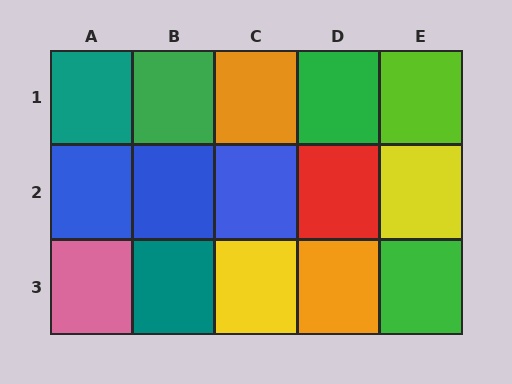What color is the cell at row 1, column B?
Green.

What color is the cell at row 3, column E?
Green.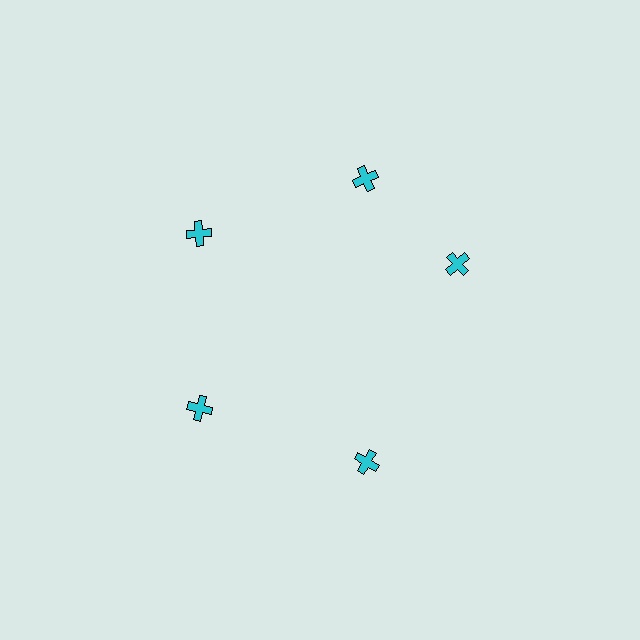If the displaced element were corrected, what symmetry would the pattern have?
It would have 5-fold rotational symmetry — the pattern would map onto itself every 72 degrees.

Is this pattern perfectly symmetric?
No. The 5 cyan crosses are arranged in a ring, but one element near the 3 o'clock position is rotated out of alignment along the ring, breaking the 5-fold rotational symmetry.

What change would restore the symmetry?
The symmetry would be restored by rotating it back into even spacing with its neighbors so that all 5 crosses sit at equal angles and equal distance from the center.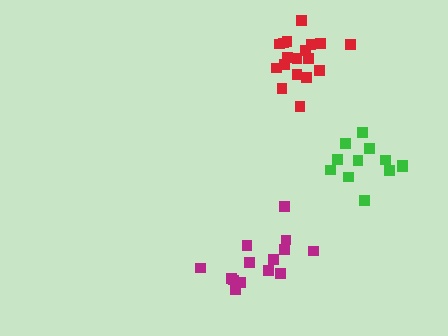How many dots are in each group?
Group 1: 15 dots, Group 2: 12 dots, Group 3: 18 dots (45 total).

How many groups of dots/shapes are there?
There are 3 groups.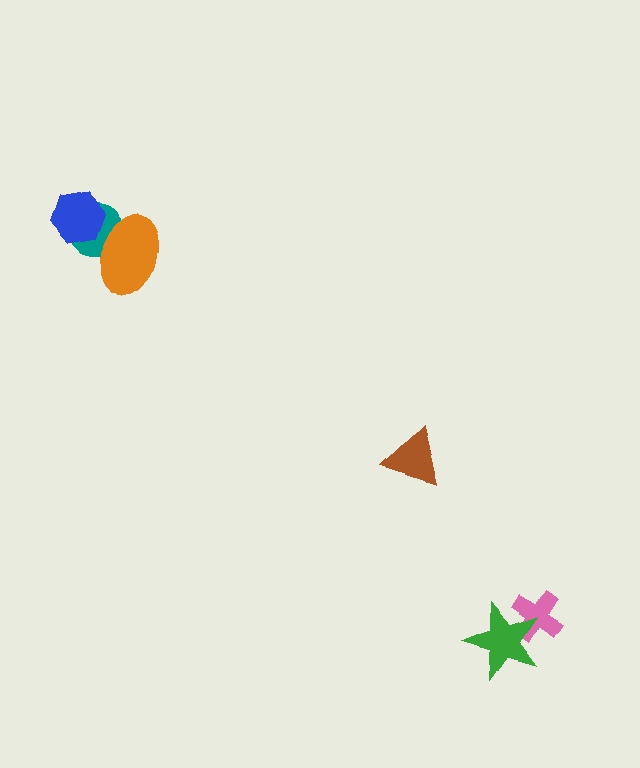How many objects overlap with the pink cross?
1 object overlaps with the pink cross.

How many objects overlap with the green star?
1 object overlaps with the green star.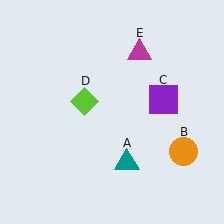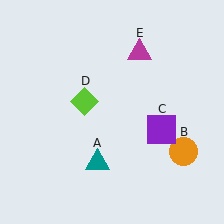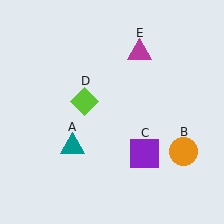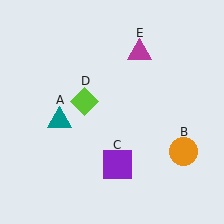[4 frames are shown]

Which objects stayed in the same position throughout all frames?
Orange circle (object B) and lime diamond (object D) and magenta triangle (object E) remained stationary.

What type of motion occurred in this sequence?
The teal triangle (object A), purple square (object C) rotated clockwise around the center of the scene.